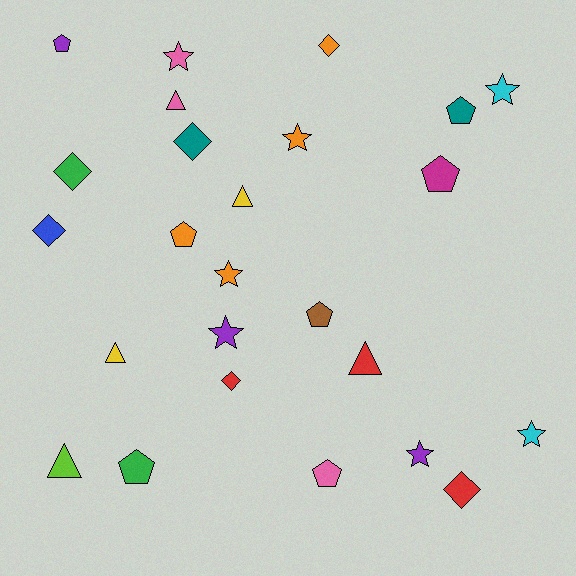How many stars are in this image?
There are 7 stars.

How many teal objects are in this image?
There are 2 teal objects.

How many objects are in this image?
There are 25 objects.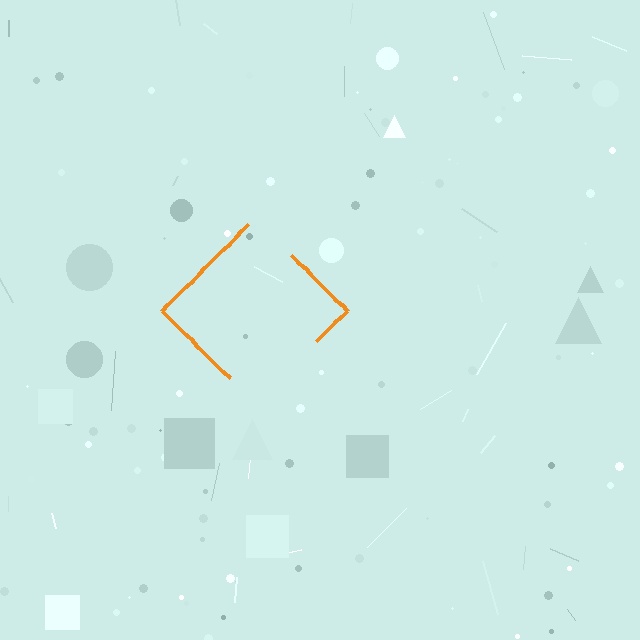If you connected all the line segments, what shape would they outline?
They would outline a diamond.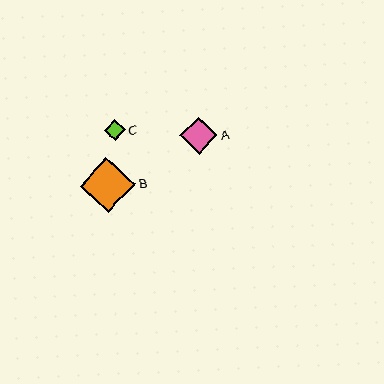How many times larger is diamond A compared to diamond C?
Diamond A is approximately 1.8 times the size of diamond C.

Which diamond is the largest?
Diamond B is the largest with a size of approximately 55 pixels.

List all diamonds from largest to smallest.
From largest to smallest: B, A, C.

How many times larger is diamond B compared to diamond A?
Diamond B is approximately 1.5 times the size of diamond A.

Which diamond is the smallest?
Diamond C is the smallest with a size of approximately 21 pixels.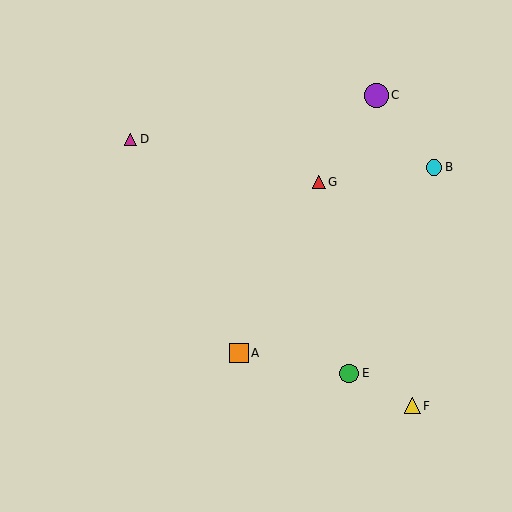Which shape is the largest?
The purple circle (labeled C) is the largest.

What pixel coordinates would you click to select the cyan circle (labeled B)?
Click at (434, 167) to select the cyan circle B.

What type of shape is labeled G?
Shape G is a red triangle.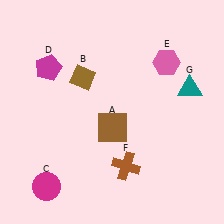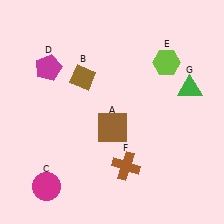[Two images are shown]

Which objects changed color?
E changed from pink to lime. G changed from teal to green.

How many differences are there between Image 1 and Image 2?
There are 2 differences between the two images.